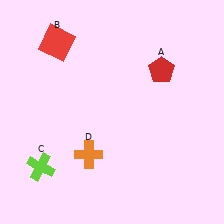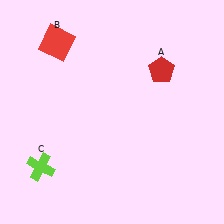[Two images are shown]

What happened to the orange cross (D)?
The orange cross (D) was removed in Image 2. It was in the bottom-left area of Image 1.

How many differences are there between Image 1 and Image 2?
There is 1 difference between the two images.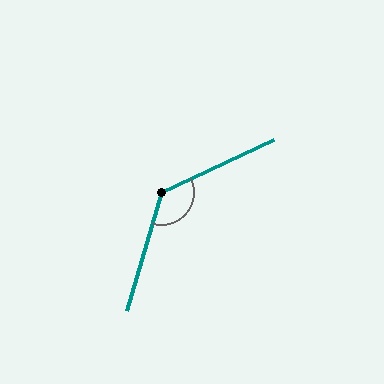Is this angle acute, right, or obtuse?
It is obtuse.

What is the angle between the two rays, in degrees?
Approximately 132 degrees.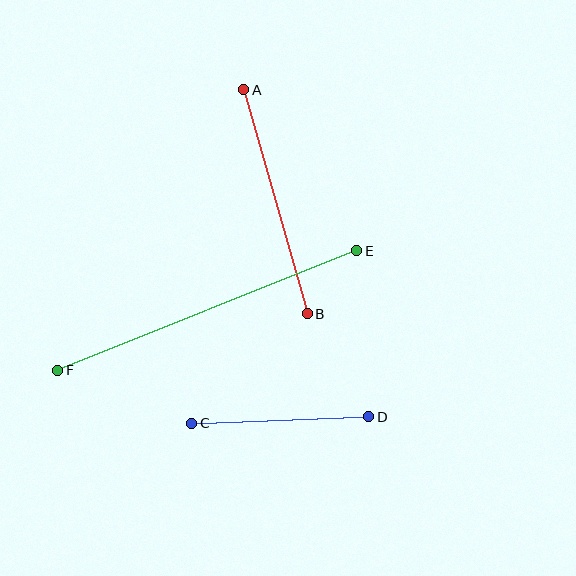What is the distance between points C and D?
The distance is approximately 177 pixels.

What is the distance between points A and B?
The distance is approximately 233 pixels.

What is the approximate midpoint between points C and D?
The midpoint is at approximately (280, 420) pixels.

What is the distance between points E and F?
The distance is approximately 322 pixels.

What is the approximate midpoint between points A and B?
The midpoint is at approximately (276, 202) pixels.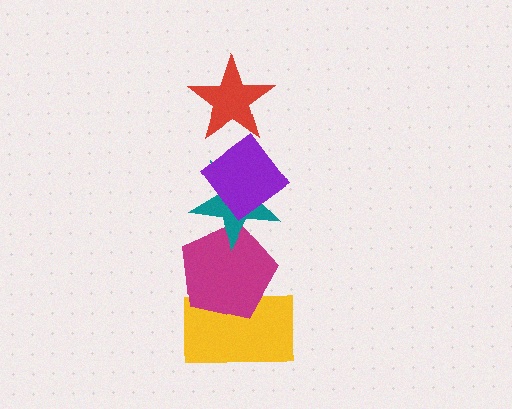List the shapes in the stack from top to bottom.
From top to bottom: the red star, the purple diamond, the teal star, the magenta pentagon, the yellow rectangle.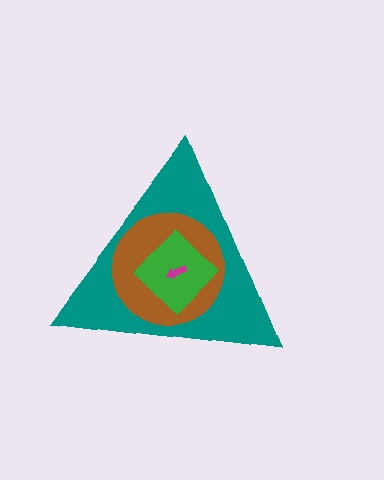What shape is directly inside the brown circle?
The green diamond.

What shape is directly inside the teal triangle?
The brown circle.